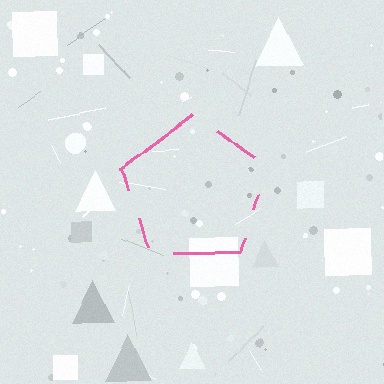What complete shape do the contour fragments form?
The contour fragments form a pentagon.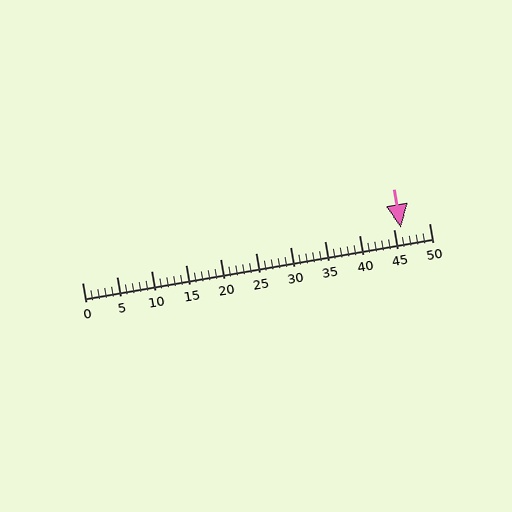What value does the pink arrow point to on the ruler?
The pink arrow points to approximately 46.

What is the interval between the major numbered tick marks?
The major tick marks are spaced 5 units apart.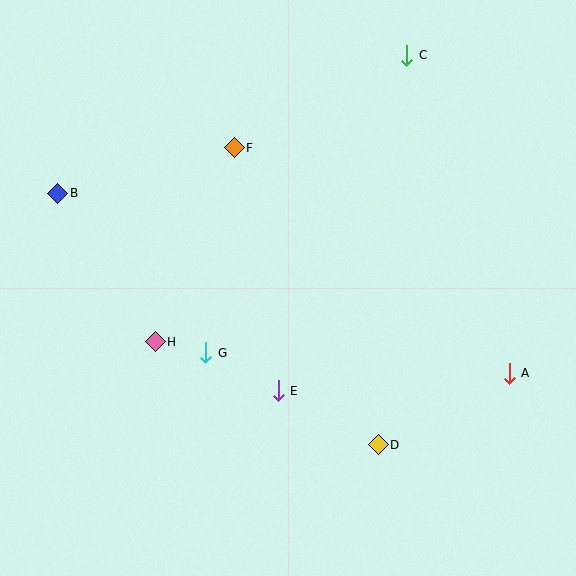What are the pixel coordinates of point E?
Point E is at (278, 391).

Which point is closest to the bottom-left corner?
Point H is closest to the bottom-left corner.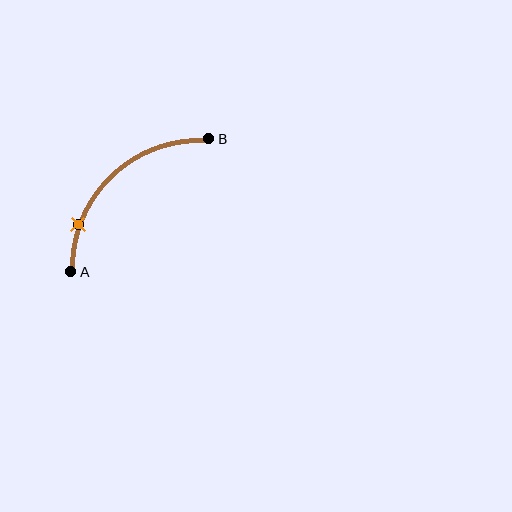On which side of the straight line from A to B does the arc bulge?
The arc bulges above and to the left of the straight line connecting A and B.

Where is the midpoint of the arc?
The arc midpoint is the point on the curve farthest from the straight line joining A and B. It sits above and to the left of that line.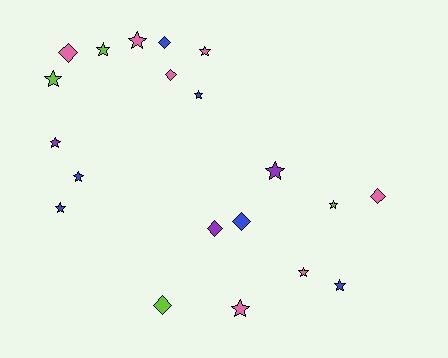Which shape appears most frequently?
Star, with 13 objects.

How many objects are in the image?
There are 20 objects.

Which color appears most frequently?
Pink, with 7 objects.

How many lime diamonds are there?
There is 1 lime diamond.